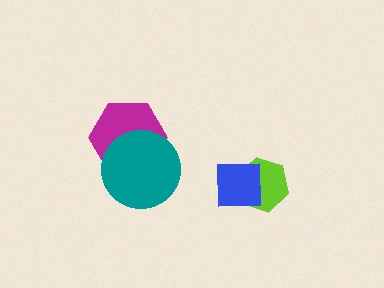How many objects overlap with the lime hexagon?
1 object overlaps with the lime hexagon.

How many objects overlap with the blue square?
1 object overlaps with the blue square.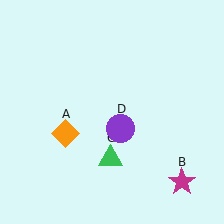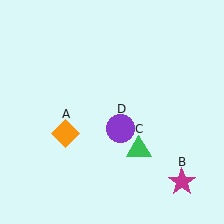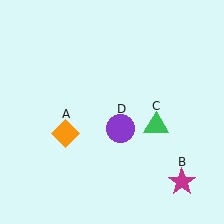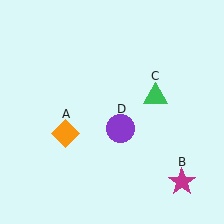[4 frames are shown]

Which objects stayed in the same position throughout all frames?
Orange diamond (object A) and magenta star (object B) and purple circle (object D) remained stationary.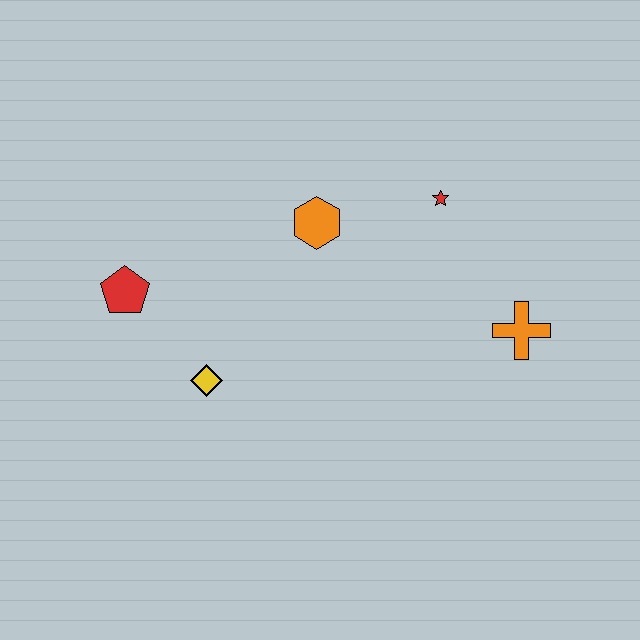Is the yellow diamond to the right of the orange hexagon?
No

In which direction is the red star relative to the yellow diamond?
The red star is to the right of the yellow diamond.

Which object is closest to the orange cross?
The red star is closest to the orange cross.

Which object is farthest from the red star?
The red pentagon is farthest from the red star.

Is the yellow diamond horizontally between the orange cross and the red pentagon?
Yes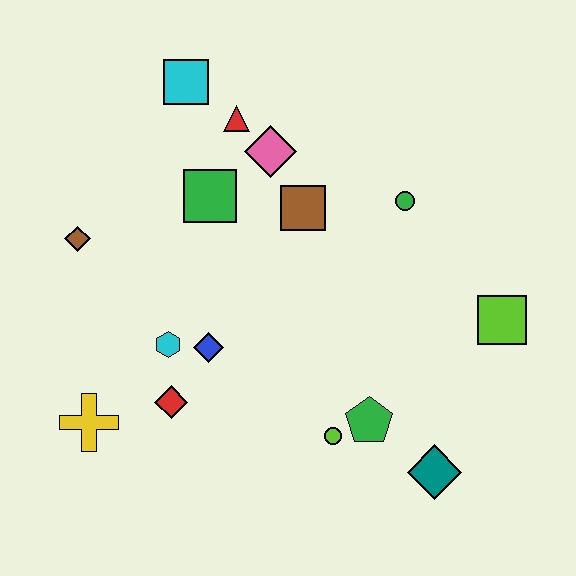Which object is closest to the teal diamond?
The green pentagon is closest to the teal diamond.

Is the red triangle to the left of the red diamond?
No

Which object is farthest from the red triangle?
The teal diamond is farthest from the red triangle.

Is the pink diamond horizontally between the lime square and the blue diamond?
Yes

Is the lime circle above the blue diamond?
No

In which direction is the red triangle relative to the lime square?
The red triangle is to the left of the lime square.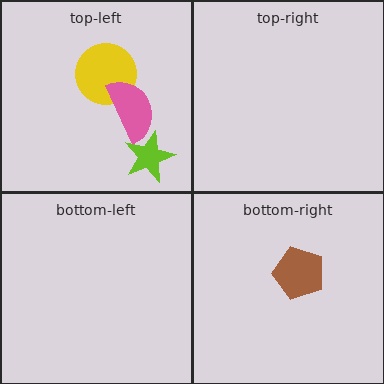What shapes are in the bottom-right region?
The brown pentagon.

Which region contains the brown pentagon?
The bottom-right region.